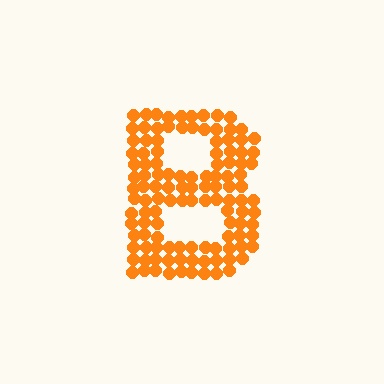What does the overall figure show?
The overall figure shows the letter B.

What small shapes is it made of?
It is made of small circles.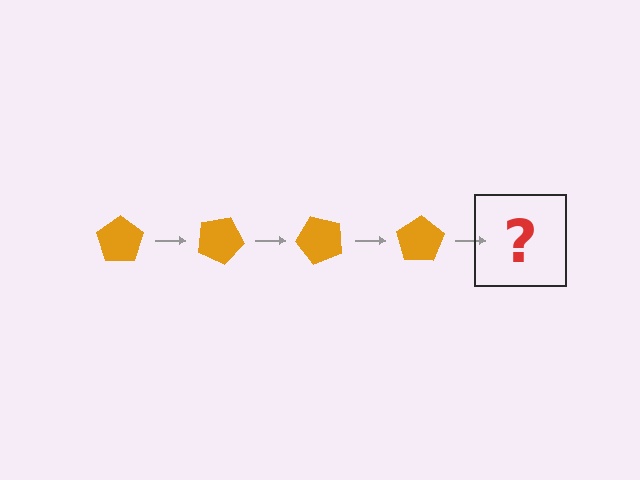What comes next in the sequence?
The next element should be an orange pentagon rotated 100 degrees.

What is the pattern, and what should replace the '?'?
The pattern is that the pentagon rotates 25 degrees each step. The '?' should be an orange pentagon rotated 100 degrees.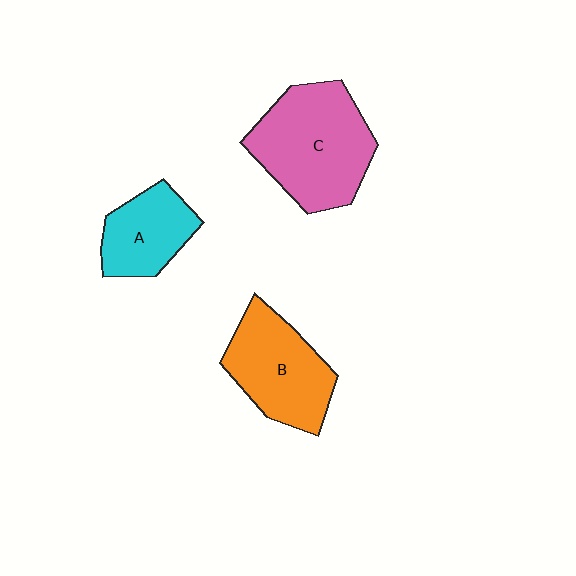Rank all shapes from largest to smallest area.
From largest to smallest: C (pink), B (orange), A (cyan).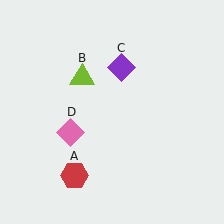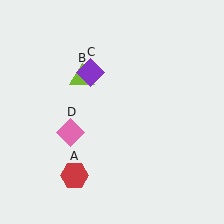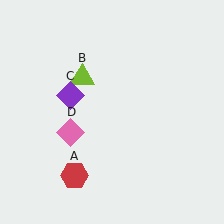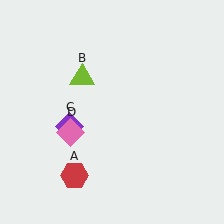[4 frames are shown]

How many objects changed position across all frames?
1 object changed position: purple diamond (object C).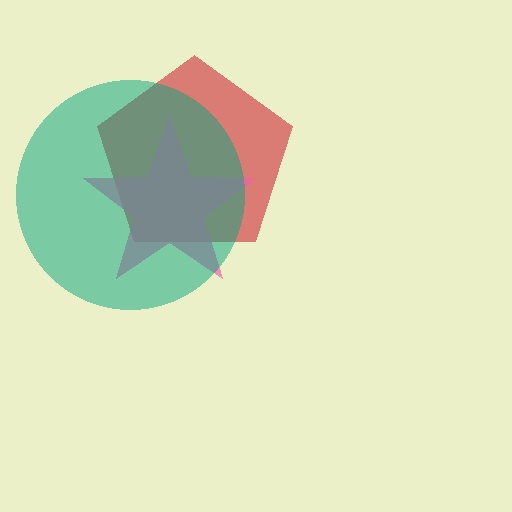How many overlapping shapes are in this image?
There are 3 overlapping shapes in the image.